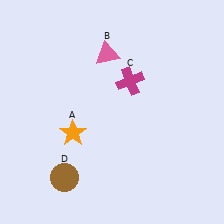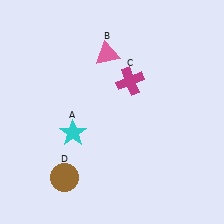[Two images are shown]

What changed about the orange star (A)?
In Image 1, A is orange. In Image 2, it changed to cyan.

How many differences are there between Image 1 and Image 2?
There is 1 difference between the two images.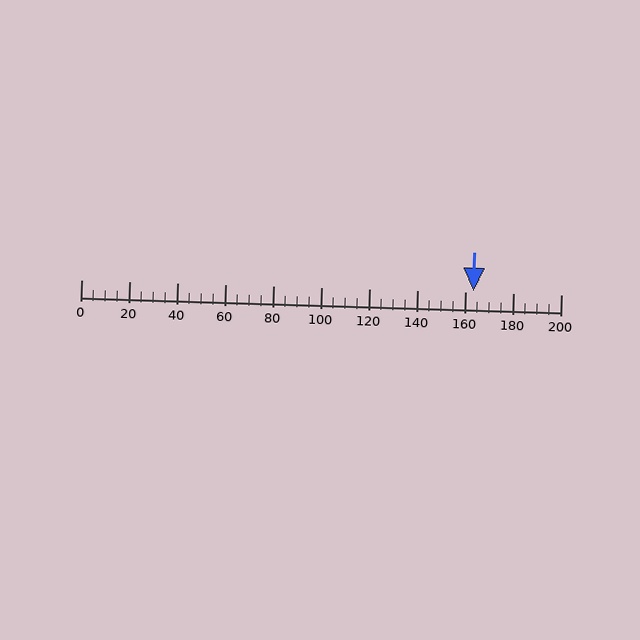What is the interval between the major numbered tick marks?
The major tick marks are spaced 20 units apart.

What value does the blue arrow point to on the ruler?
The blue arrow points to approximately 164.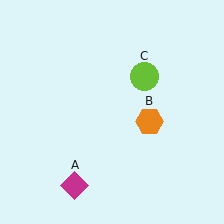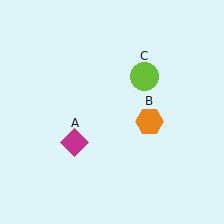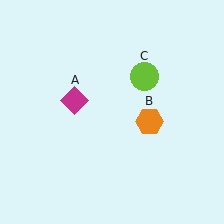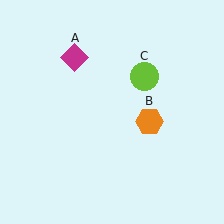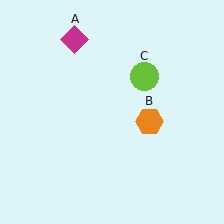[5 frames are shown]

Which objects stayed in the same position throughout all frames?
Orange hexagon (object B) and lime circle (object C) remained stationary.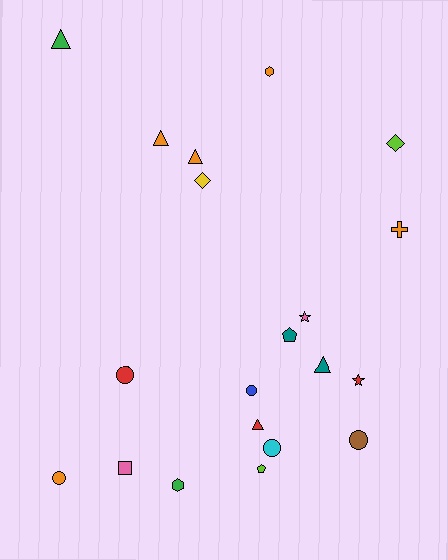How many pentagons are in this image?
There are 2 pentagons.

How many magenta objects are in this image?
There are no magenta objects.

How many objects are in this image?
There are 20 objects.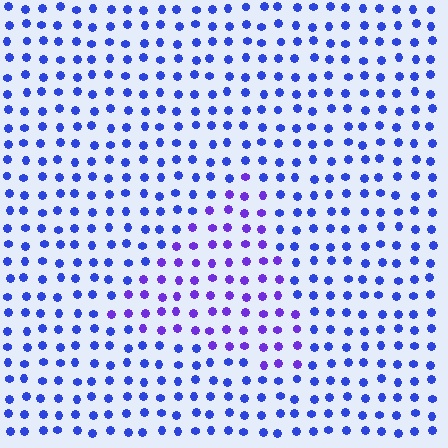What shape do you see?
I see a triangle.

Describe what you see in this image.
The image is filled with small blue elements in a uniform arrangement. A triangle-shaped region is visible where the elements are tinted to a slightly different hue, forming a subtle color boundary.